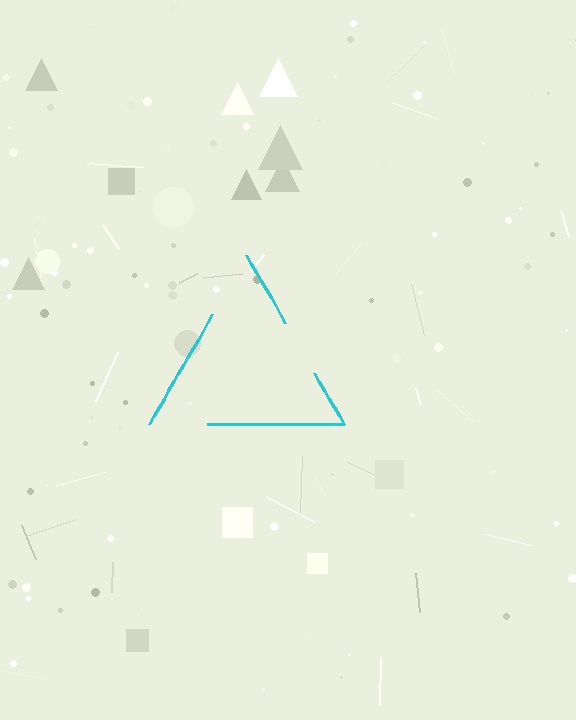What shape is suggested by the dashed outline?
The dashed outline suggests a triangle.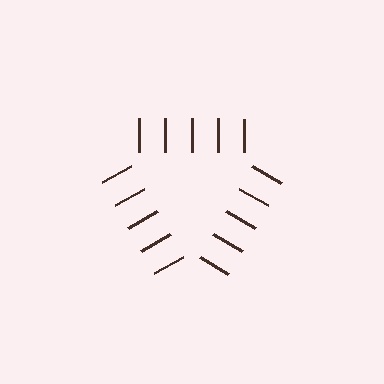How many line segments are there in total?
15 — 5 along each of the 3 edges.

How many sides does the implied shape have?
3 sides — the line-ends trace a triangle.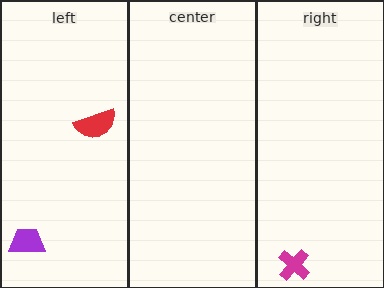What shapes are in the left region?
The purple trapezoid, the red semicircle.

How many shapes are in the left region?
2.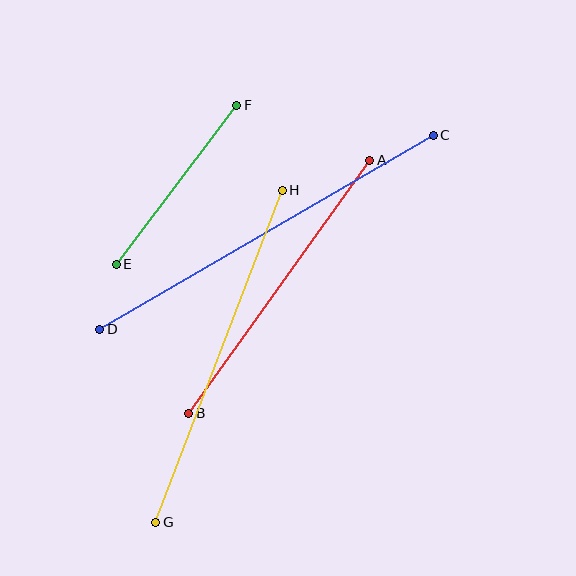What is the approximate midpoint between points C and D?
The midpoint is at approximately (267, 232) pixels.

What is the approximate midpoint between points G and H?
The midpoint is at approximately (219, 356) pixels.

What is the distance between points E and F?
The distance is approximately 199 pixels.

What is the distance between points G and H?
The distance is approximately 355 pixels.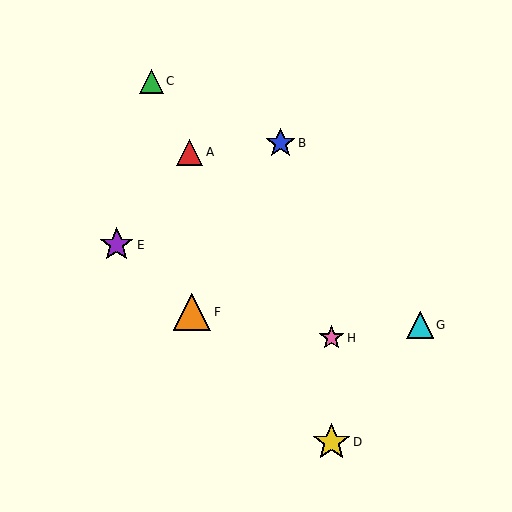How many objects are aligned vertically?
2 objects (D, H) are aligned vertically.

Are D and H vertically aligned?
Yes, both are at x≈331.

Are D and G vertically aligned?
No, D is at x≈331 and G is at x≈420.